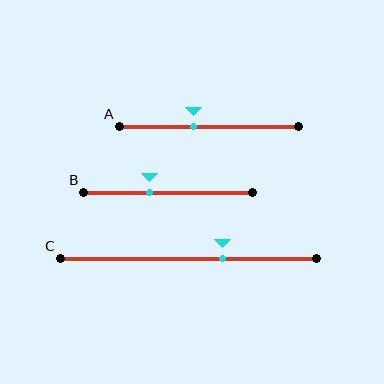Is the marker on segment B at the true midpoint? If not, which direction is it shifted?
No, the marker on segment B is shifted to the left by about 11% of the segment length.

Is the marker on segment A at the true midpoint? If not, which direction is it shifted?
No, the marker on segment A is shifted to the left by about 9% of the segment length.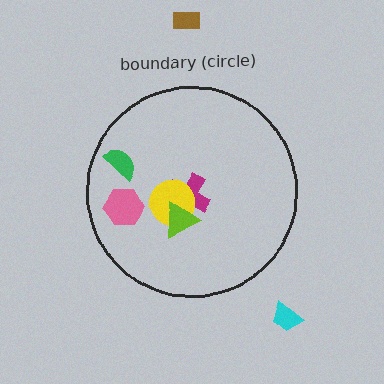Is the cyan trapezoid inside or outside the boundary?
Outside.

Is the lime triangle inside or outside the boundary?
Inside.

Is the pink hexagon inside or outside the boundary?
Inside.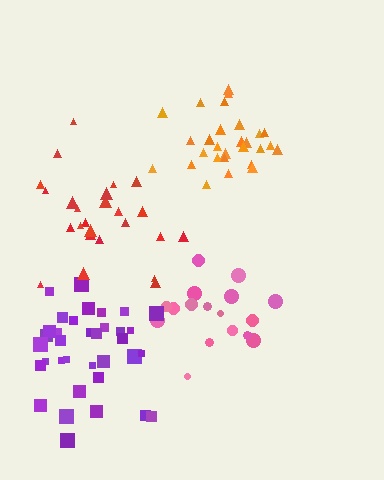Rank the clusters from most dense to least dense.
orange, purple, red, pink.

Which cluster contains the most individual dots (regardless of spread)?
Purple (35).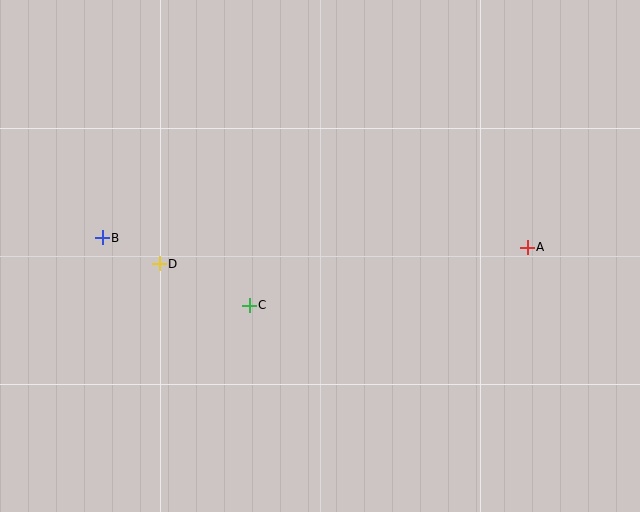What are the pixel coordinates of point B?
Point B is at (102, 238).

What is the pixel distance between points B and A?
The distance between B and A is 425 pixels.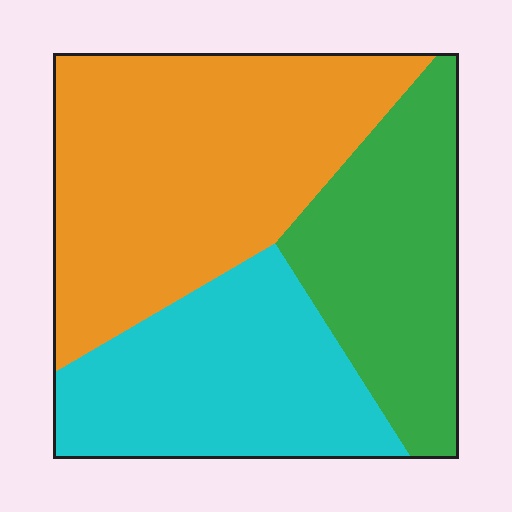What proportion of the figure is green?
Green takes up about one quarter (1/4) of the figure.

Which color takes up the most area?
Orange, at roughly 45%.